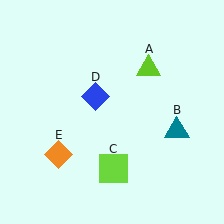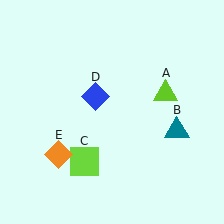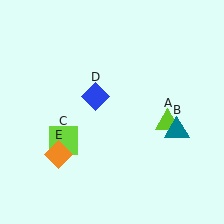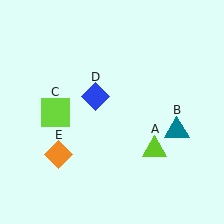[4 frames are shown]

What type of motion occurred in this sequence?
The lime triangle (object A), lime square (object C) rotated clockwise around the center of the scene.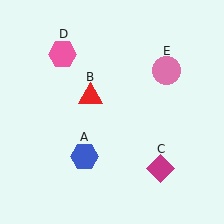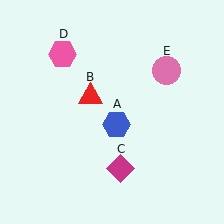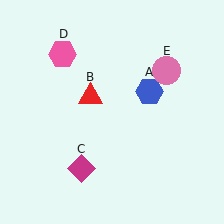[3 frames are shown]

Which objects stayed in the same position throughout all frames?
Red triangle (object B) and pink hexagon (object D) and pink circle (object E) remained stationary.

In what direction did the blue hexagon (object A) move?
The blue hexagon (object A) moved up and to the right.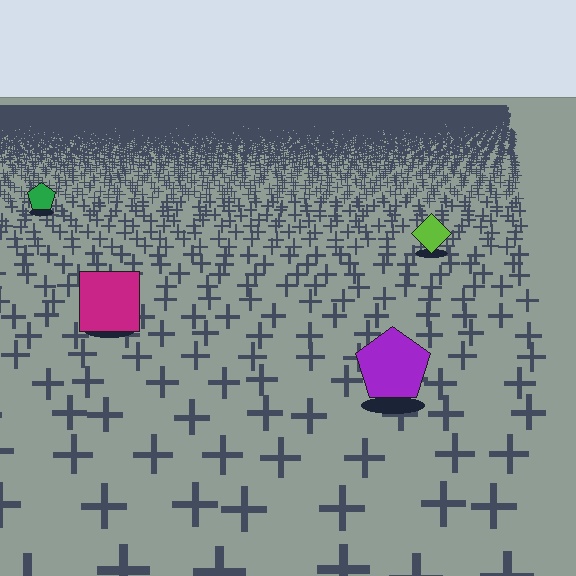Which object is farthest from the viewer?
The green pentagon is farthest from the viewer. It appears smaller and the ground texture around it is denser.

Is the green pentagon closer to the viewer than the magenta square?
No. The magenta square is closer — you can tell from the texture gradient: the ground texture is coarser near it.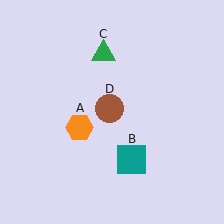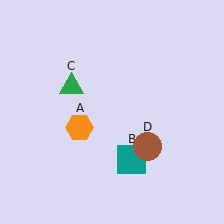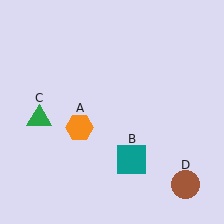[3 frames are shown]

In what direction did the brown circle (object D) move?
The brown circle (object D) moved down and to the right.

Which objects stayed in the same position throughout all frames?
Orange hexagon (object A) and teal square (object B) remained stationary.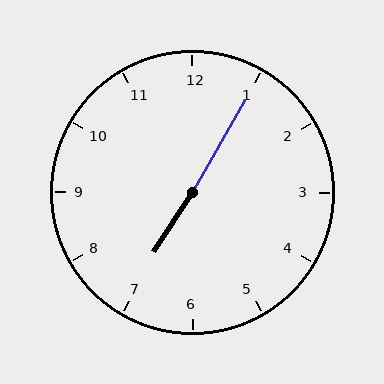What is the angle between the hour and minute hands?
Approximately 178 degrees.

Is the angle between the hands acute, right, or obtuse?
It is obtuse.